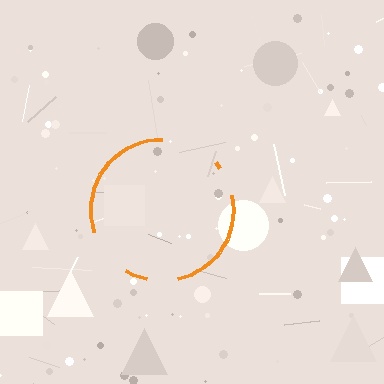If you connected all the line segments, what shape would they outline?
They would outline a circle.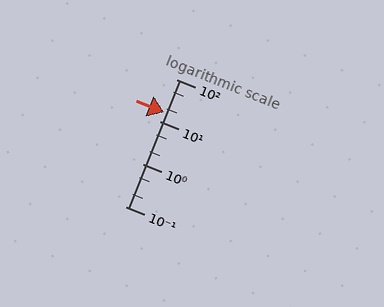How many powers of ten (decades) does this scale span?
The scale spans 3 decades, from 0.1 to 100.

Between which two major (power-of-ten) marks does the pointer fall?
The pointer is between 10 and 100.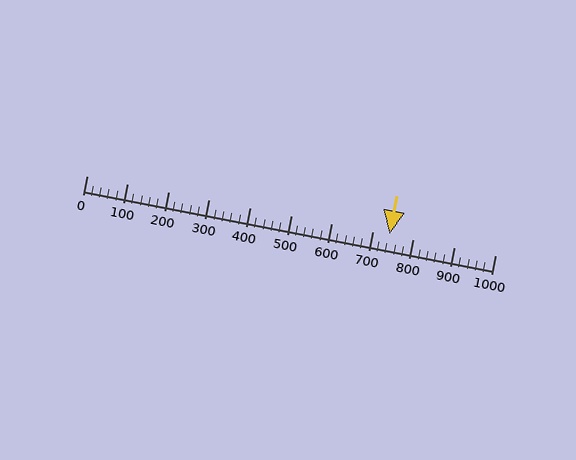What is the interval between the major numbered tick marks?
The major tick marks are spaced 100 units apart.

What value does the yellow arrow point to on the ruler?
The yellow arrow points to approximately 740.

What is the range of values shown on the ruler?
The ruler shows values from 0 to 1000.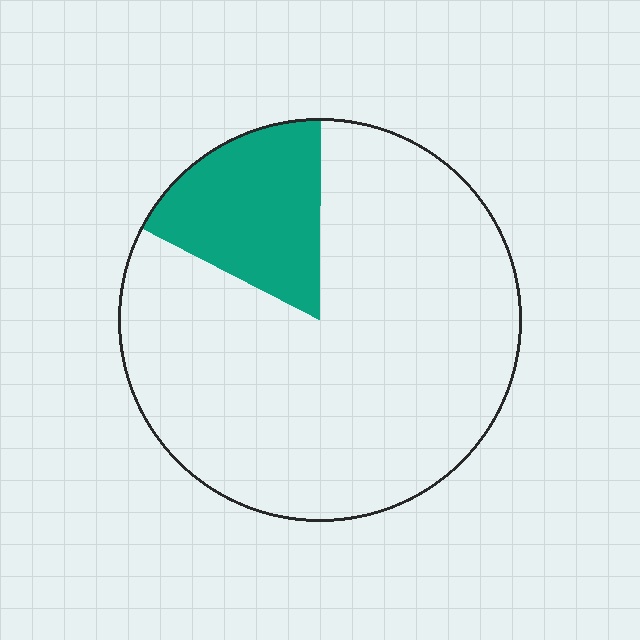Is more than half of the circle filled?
No.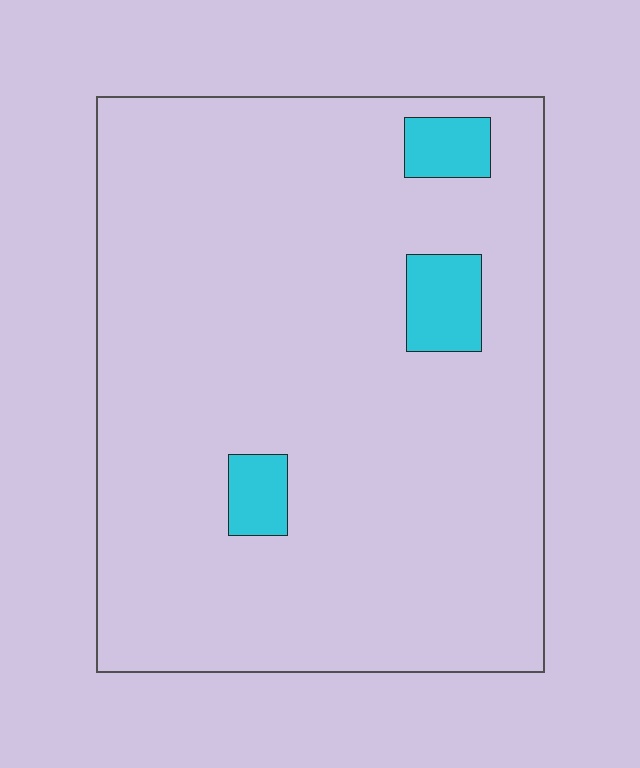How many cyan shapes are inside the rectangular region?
3.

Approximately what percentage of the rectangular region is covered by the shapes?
Approximately 5%.